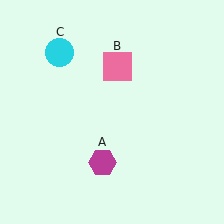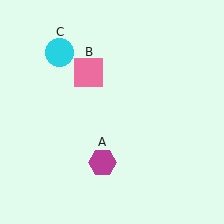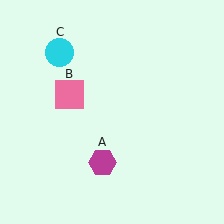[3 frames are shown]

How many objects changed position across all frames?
1 object changed position: pink square (object B).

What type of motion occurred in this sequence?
The pink square (object B) rotated counterclockwise around the center of the scene.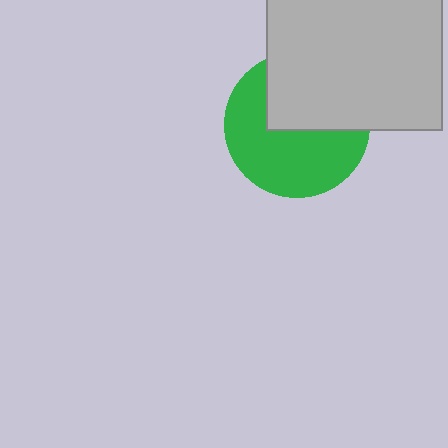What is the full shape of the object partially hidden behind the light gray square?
The partially hidden object is a green circle.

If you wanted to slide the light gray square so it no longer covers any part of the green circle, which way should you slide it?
Slide it up — that is the most direct way to separate the two shapes.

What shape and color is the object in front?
The object in front is a light gray square.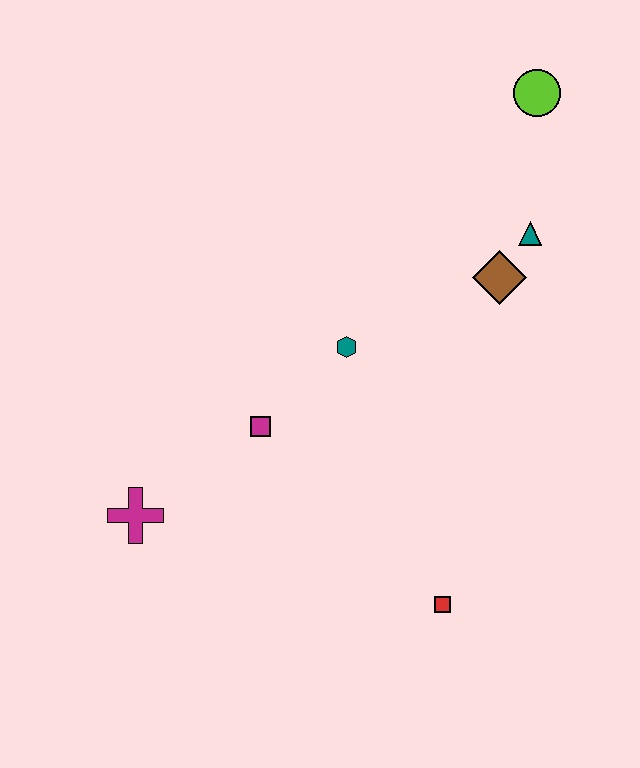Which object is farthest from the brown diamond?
The magenta cross is farthest from the brown diamond.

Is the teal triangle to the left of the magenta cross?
No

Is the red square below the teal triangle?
Yes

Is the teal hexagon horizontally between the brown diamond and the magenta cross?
Yes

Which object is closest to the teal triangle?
The brown diamond is closest to the teal triangle.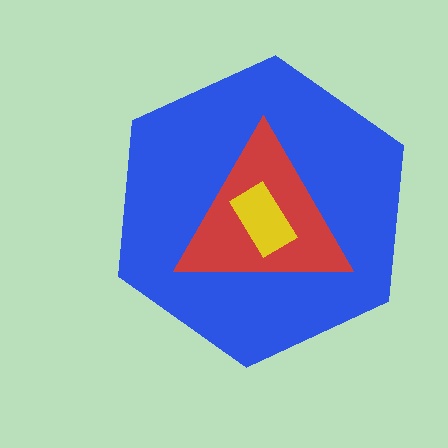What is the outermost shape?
The blue hexagon.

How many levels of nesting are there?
3.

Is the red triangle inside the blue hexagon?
Yes.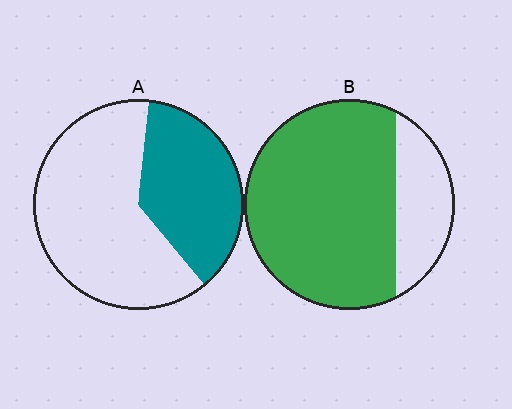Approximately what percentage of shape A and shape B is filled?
A is approximately 40% and B is approximately 75%.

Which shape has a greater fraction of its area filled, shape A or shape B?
Shape B.